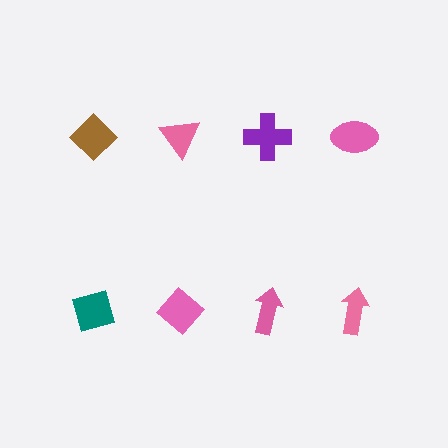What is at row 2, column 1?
A teal diamond.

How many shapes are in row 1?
4 shapes.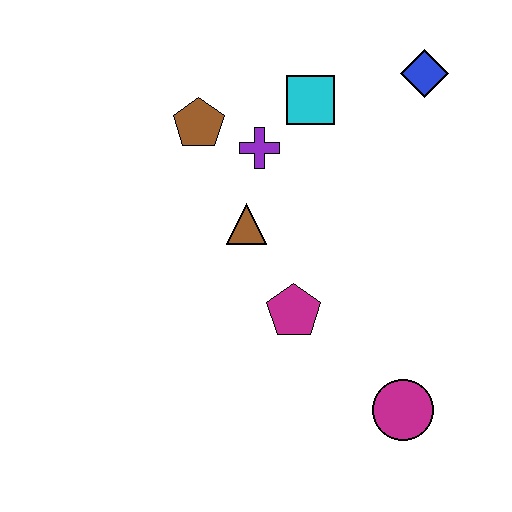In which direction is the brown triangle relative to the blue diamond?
The brown triangle is to the left of the blue diamond.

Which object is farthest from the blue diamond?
The magenta circle is farthest from the blue diamond.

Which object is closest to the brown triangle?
The purple cross is closest to the brown triangle.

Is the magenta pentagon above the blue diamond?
No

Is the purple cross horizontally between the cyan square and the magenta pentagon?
No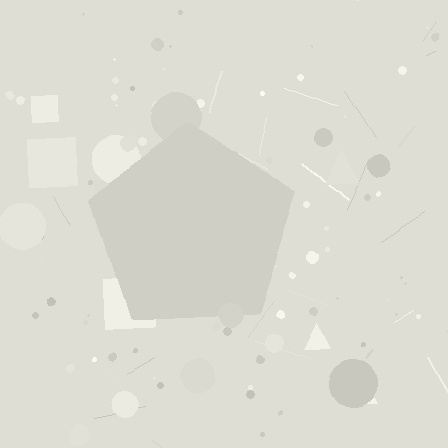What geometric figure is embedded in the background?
A pentagon is embedded in the background.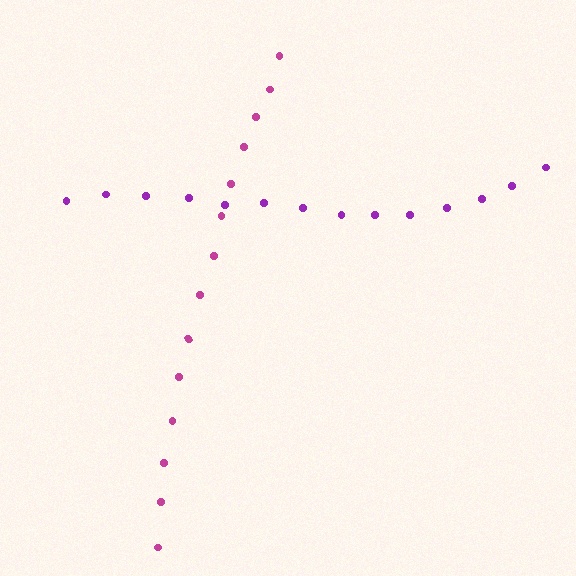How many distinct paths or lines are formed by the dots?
There are 2 distinct paths.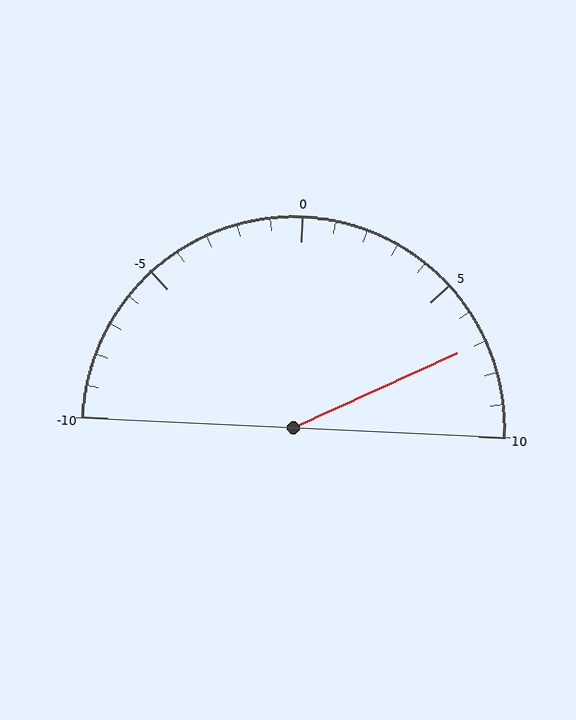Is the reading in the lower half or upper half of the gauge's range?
The reading is in the upper half of the range (-10 to 10).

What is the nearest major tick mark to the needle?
The nearest major tick mark is 5.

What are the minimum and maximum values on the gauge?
The gauge ranges from -10 to 10.